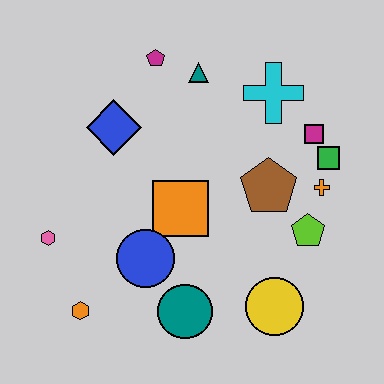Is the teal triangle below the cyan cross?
No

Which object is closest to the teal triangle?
The magenta pentagon is closest to the teal triangle.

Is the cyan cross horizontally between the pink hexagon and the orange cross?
Yes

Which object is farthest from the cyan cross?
The orange hexagon is farthest from the cyan cross.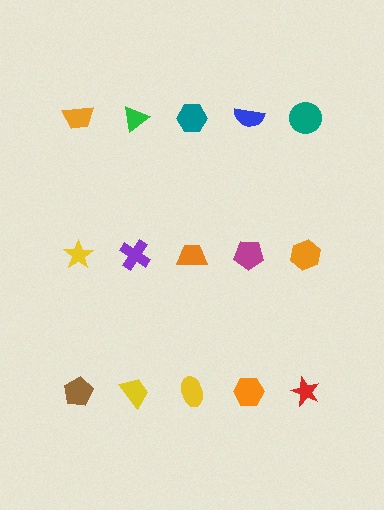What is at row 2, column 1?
A yellow star.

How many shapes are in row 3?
5 shapes.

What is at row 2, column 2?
A purple cross.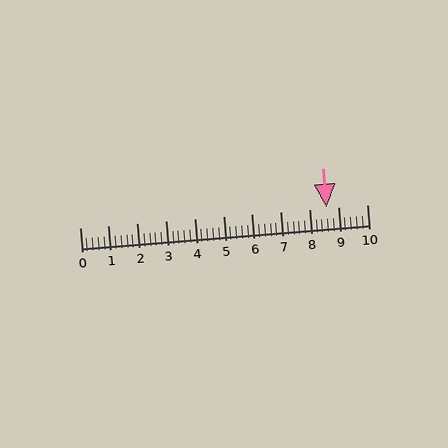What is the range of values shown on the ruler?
The ruler shows values from 0 to 10.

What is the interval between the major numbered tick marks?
The major tick marks are spaced 1 units apart.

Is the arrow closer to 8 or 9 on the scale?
The arrow is closer to 9.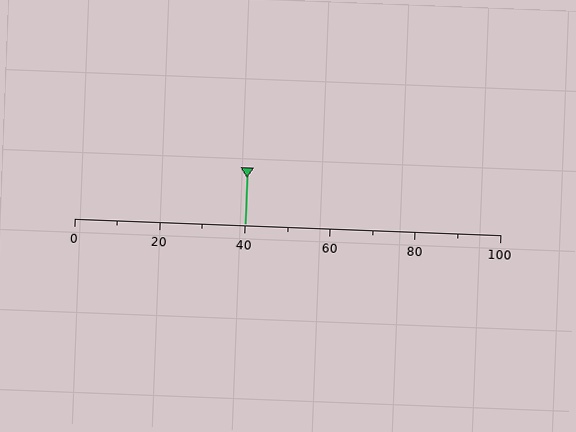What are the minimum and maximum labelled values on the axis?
The axis runs from 0 to 100.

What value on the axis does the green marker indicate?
The marker indicates approximately 40.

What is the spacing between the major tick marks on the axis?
The major ticks are spaced 20 apart.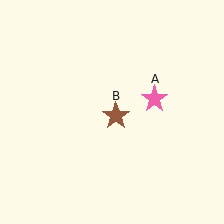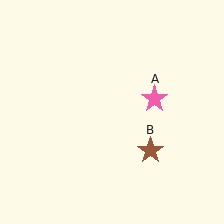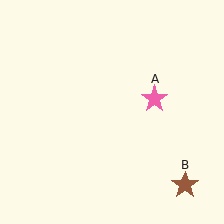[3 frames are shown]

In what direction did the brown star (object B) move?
The brown star (object B) moved down and to the right.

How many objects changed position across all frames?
1 object changed position: brown star (object B).